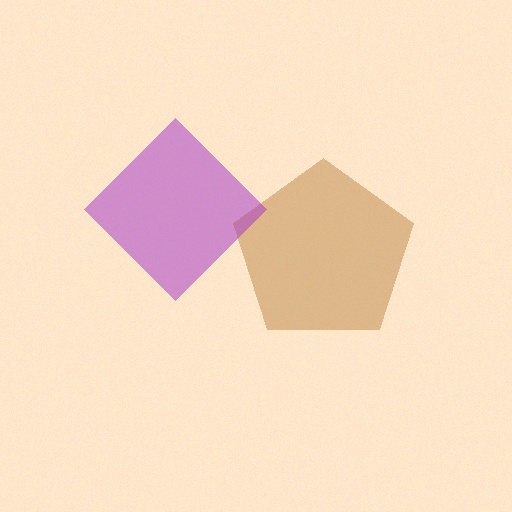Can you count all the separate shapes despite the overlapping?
Yes, there are 2 separate shapes.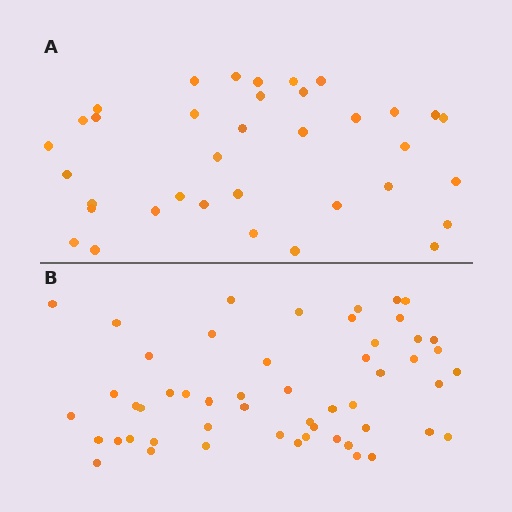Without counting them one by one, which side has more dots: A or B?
Region B (the bottom region) has more dots.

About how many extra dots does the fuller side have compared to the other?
Region B has approximately 15 more dots than region A.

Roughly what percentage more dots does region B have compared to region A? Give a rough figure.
About 45% more.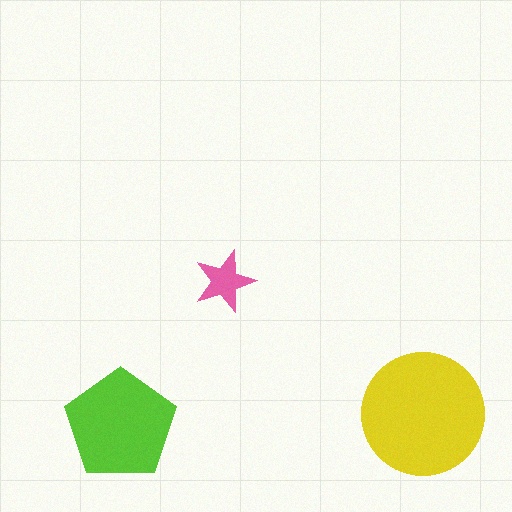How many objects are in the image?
There are 3 objects in the image.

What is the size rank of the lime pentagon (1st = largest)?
2nd.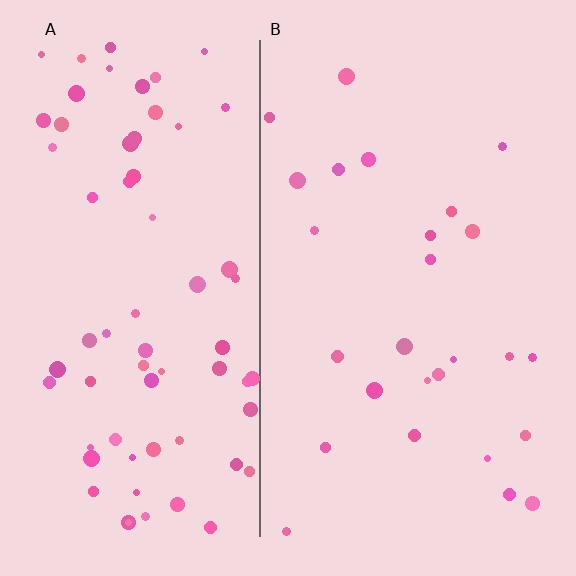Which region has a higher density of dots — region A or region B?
A (the left).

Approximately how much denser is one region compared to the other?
Approximately 2.6× — region A over region B.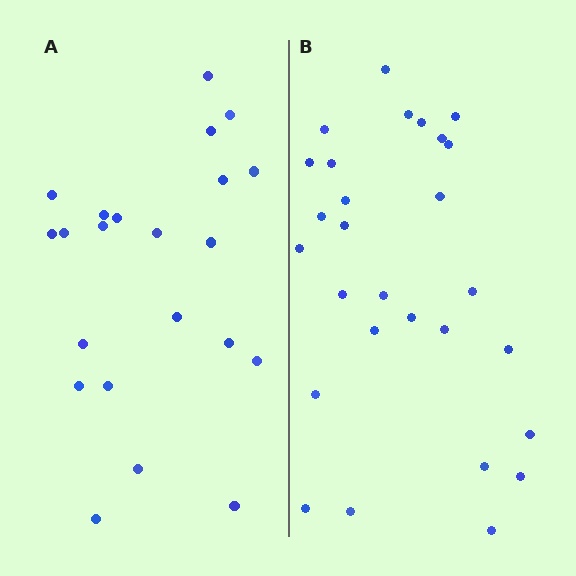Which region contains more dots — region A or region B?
Region B (the right region) has more dots.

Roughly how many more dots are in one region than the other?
Region B has about 6 more dots than region A.